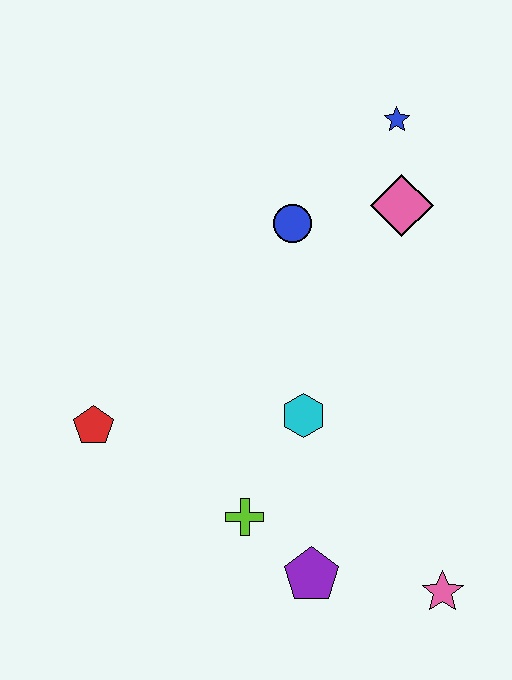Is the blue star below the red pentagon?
No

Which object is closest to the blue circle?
The pink diamond is closest to the blue circle.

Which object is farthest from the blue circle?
The pink star is farthest from the blue circle.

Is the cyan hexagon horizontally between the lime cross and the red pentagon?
No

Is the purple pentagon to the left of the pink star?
Yes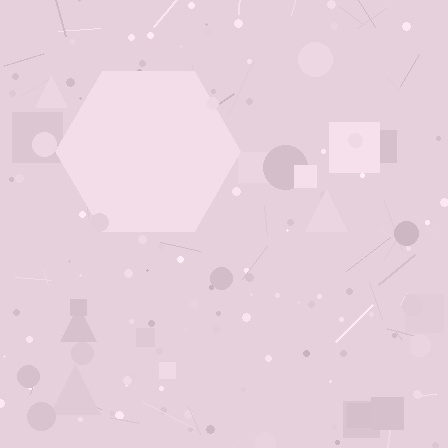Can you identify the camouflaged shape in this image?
The camouflaged shape is a hexagon.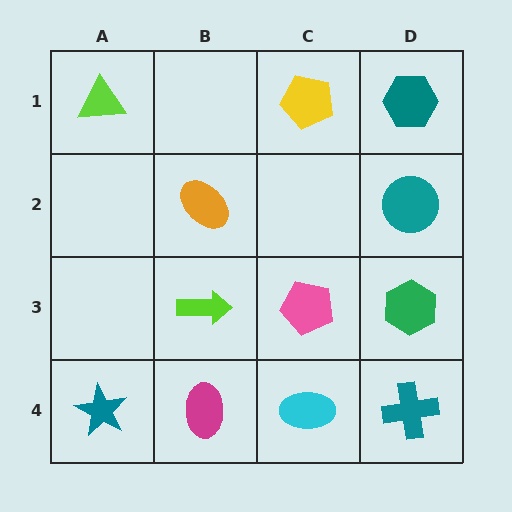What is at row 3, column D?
A green hexagon.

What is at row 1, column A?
A lime triangle.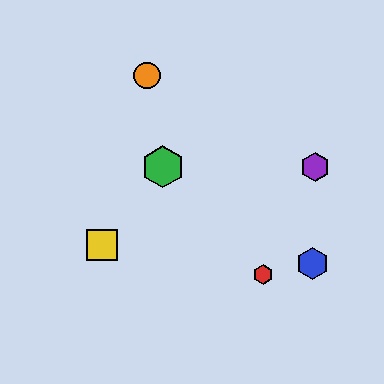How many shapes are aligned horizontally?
2 shapes (the green hexagon, the purple hexagon) are aligned horizontally.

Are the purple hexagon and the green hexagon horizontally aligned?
Yes, both are at y≈167.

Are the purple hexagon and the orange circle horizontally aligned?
No, the purple hexagon is at y≈167 and the orange circle is at y≈75.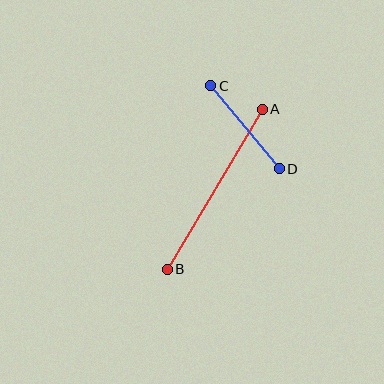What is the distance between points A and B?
The distance is approximately 186 pixels.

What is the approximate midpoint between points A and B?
The midpoint is at approximately (215, 189) pixels.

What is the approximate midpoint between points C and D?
The midpoint is at approximately (245, 127) pixels.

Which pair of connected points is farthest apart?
Points A and B are farthest apart.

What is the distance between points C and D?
The distance is approximately 108 pixels.